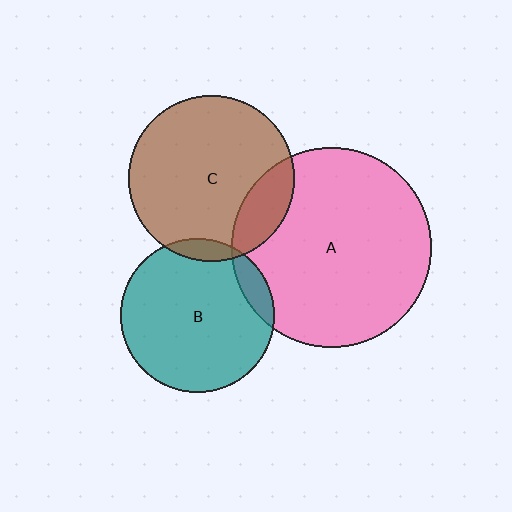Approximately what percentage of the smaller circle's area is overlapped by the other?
Approximately 15%.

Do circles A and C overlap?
Yes.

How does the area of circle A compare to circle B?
Approximately 1.7 times.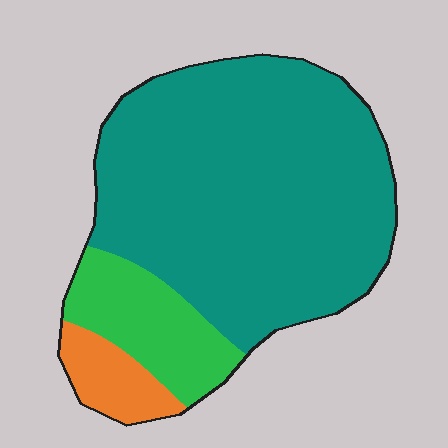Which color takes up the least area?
Orange, at roughly 10%.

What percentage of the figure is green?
Green takes up about one sixth (1/6) of the figure.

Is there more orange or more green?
Green.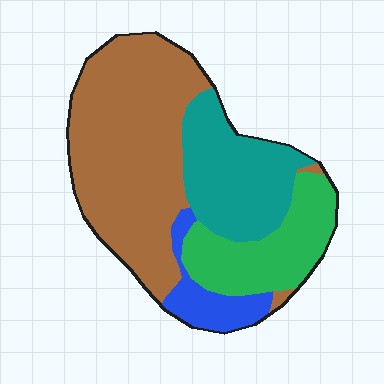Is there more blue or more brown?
Brown.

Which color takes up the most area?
Brown, at roughly 50%.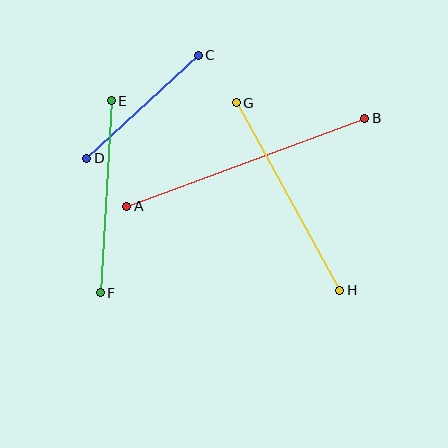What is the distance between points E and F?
The distance is approximately 192 pixels.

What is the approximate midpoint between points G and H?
The midpoint is at approximately (288, 196) pixels.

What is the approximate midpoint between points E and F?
The midpoint is at approximately (106, 197) pixels.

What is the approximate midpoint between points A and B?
The midpoint is at approximately (246, 162) pixels.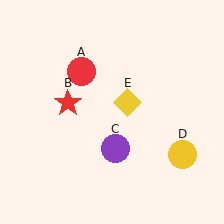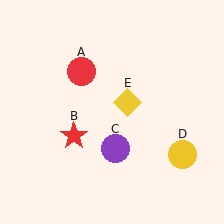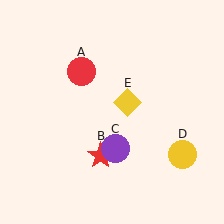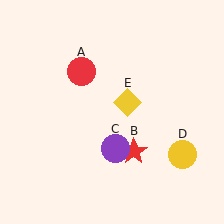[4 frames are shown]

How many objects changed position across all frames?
1 object changed position: red star (object B).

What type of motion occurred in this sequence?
The red star (object B) rotated counterclockwise around the center of the scene.